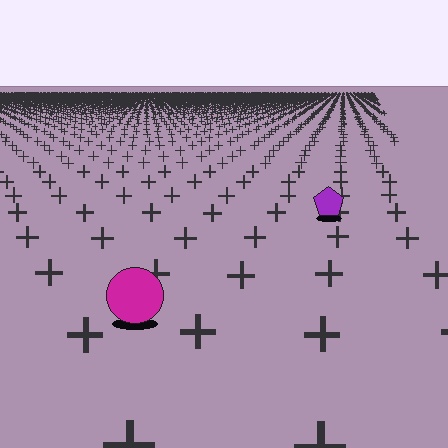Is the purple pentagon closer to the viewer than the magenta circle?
No. The magenta circle is closer — you can tell from the texture gradient: the ground texture is coarser near it.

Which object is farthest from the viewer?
The purple pentagon is farthest from the viewer. It appears smaller and the ground texture around it is denser.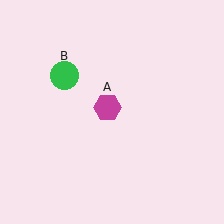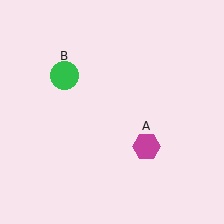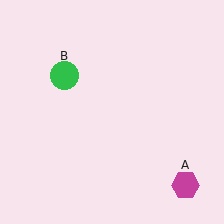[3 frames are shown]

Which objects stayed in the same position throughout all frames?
Green circle (object B) remained stationary.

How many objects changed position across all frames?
1 object changed position: magenta hexagon (object A).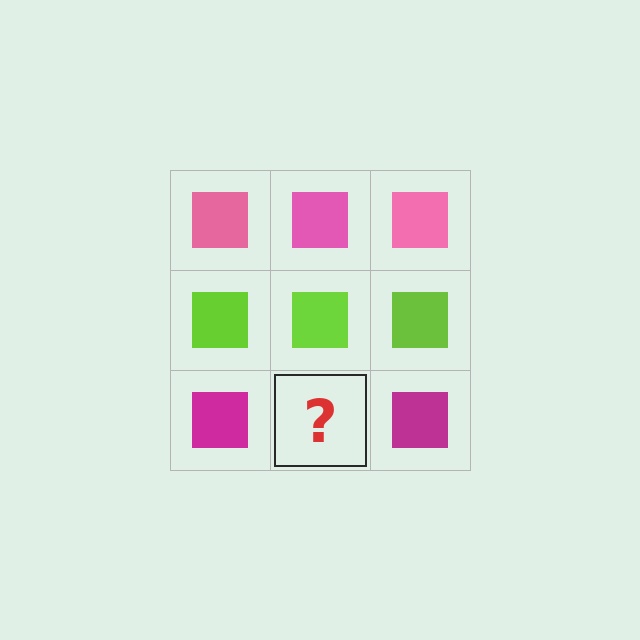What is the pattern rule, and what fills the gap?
The rule is that each row has a consistent color. The gap should be filled with a magenta square.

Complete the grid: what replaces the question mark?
The question mark should be replaced with a magenta square.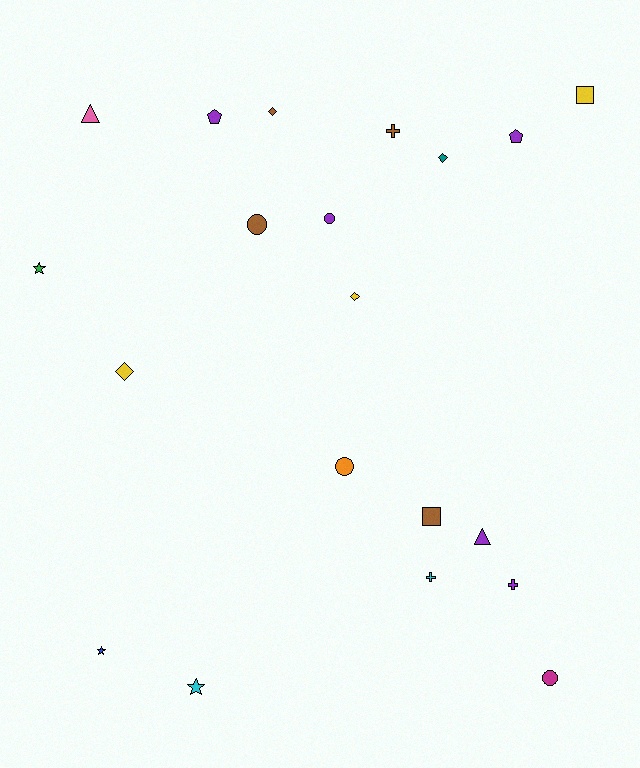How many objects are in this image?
There are 20 objects.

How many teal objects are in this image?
There is 1 teal object.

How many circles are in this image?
There are 4 circles.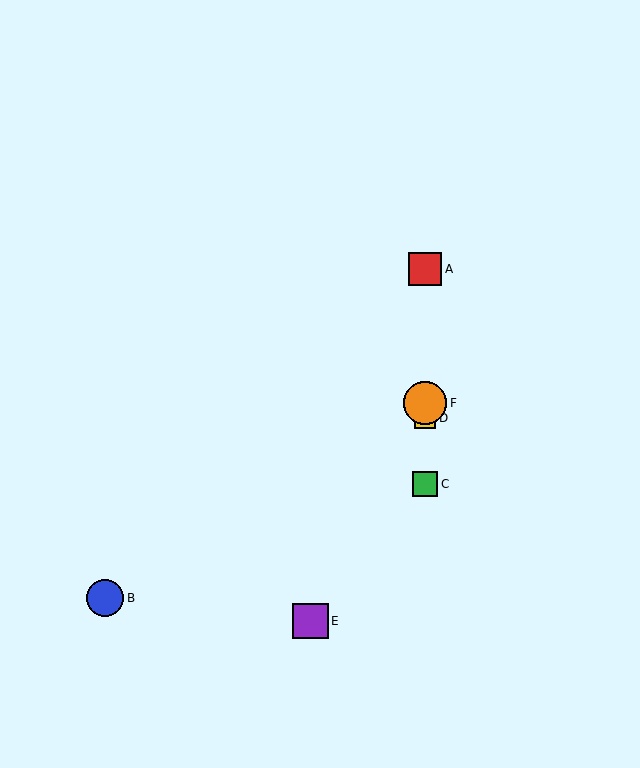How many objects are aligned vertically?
4 objects (A, C, D, F) are aligned vertically.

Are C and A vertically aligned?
Yes, both are at x≈425.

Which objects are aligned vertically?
Objects A, C, D, F are aligned vertically.